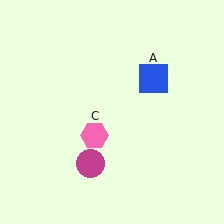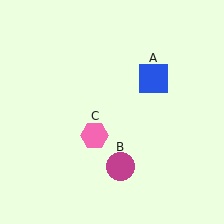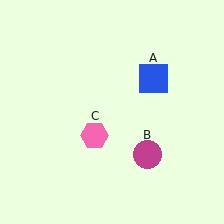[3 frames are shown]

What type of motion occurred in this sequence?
The magenta circle (object B) rotated counterclockwise around the center of the scene.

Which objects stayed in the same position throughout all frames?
Blue square (object A) and pink hexagon (object C) remained stationary.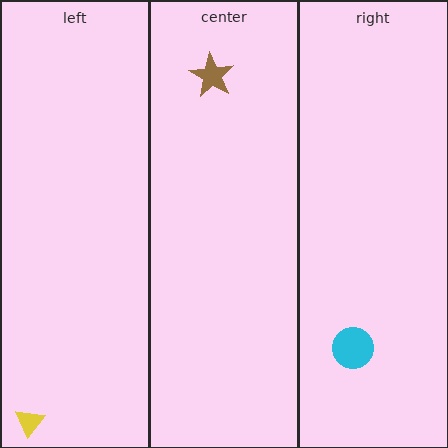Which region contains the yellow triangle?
The left region.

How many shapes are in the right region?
1.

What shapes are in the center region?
The brown star.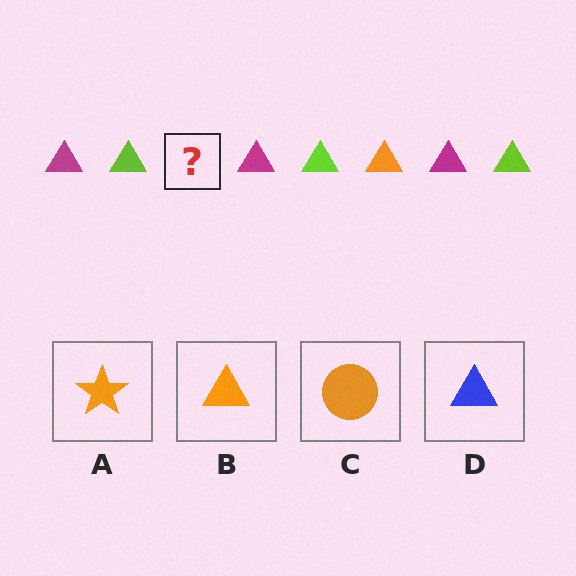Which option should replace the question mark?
Option B.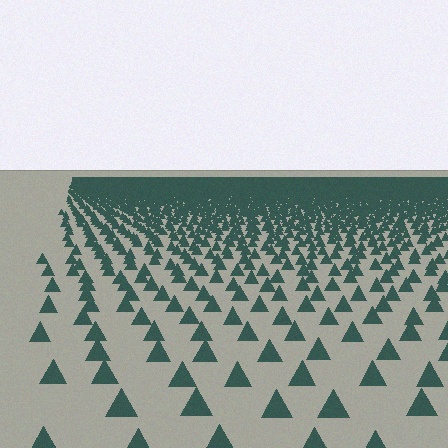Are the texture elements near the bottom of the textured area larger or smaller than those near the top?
Larger. Near the bottom, elements are closer to the viewer and appear at a bigger on-screen size.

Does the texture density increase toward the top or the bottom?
Density increases toward the top.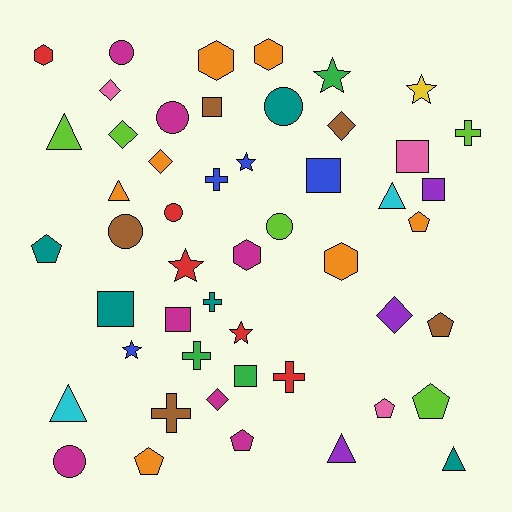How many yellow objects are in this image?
There is 1 yellow object.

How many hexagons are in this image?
There are 5 hexagons.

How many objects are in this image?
There are 50 objects.